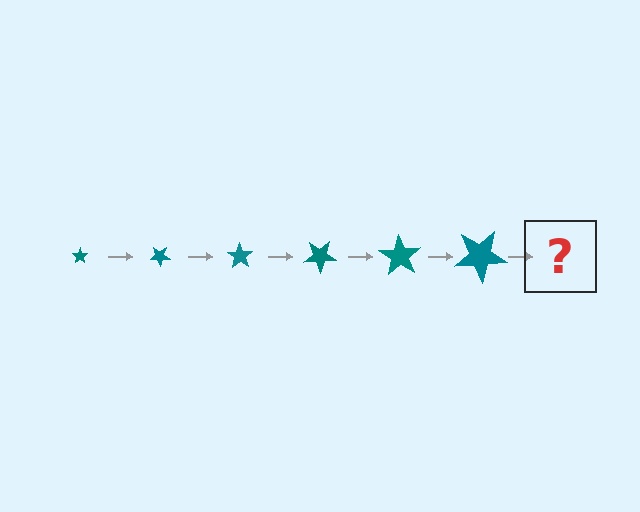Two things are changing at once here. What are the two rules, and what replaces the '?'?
The two rules are that the star grows larger each step and it rotates 35 degrees each step. The '?' should be a star, larger than the previous one and rotated 210 degrees from the start.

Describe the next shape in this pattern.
It should be a star, larger than the previous one and rotated 210 degrees from the start.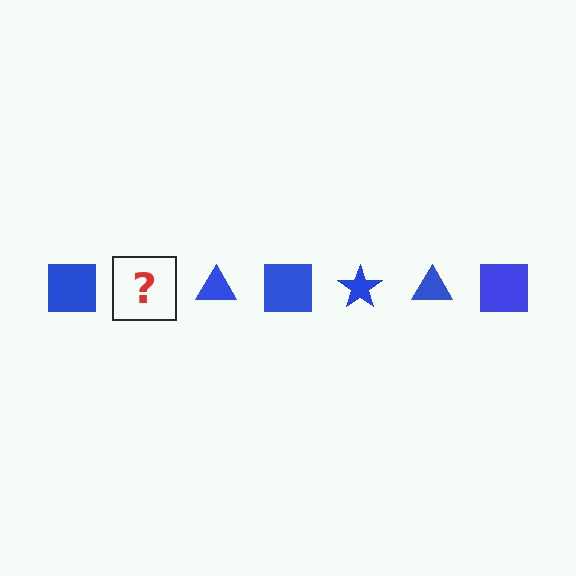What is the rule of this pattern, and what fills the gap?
The rule is that the pattern cycles through square, star, triangle shapes in blue. The gap should be filled with a blue star.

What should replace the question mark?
The question mark should be replaced with a blue star.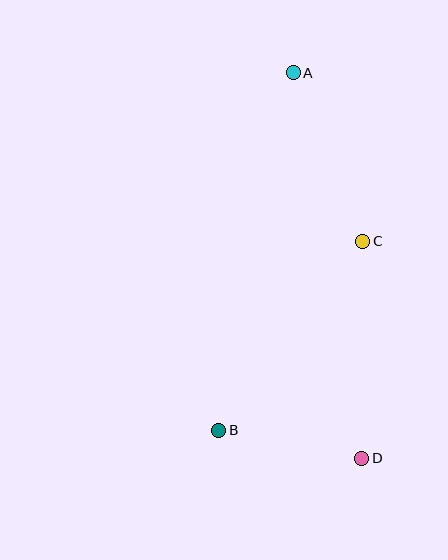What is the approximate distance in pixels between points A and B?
The distance between A and B is approximately 365 pixels.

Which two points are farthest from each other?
Points A and D are farthest from each other.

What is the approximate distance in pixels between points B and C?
The distance between B and C is approximately 238 pixels.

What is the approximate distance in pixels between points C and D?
The distance between C and D is approximately 217 pixels.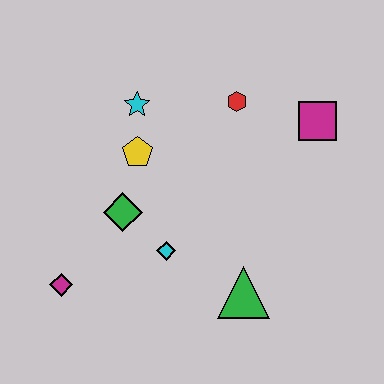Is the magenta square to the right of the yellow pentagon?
Yes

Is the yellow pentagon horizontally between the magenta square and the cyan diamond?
No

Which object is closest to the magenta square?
The red hexagon is closest to the magenta square.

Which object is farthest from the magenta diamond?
The magenta square is farthest from the magenta diamond.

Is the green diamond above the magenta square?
No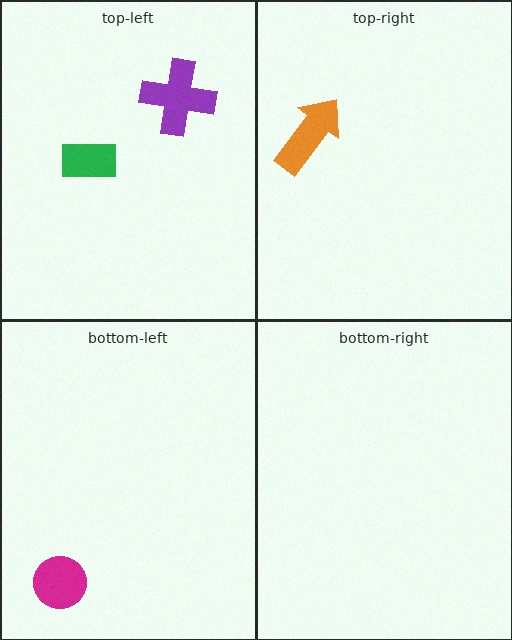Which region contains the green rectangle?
The top-left region.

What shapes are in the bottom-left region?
The magenta circle.